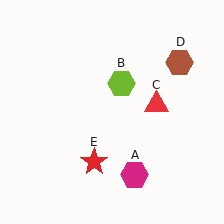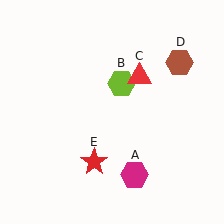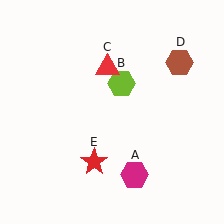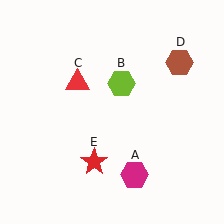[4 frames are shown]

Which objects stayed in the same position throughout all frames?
Magenta hexagon (object A) and lime hexagon (object B) and brown hexagon (object D) and red star (object E) remained stationary.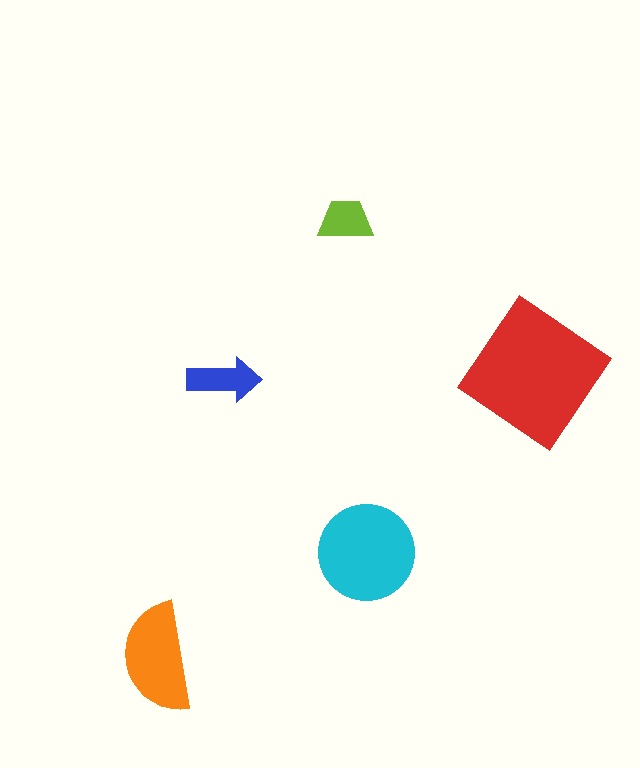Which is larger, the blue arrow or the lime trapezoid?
The blue arrow.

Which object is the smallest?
The lime trapezoid.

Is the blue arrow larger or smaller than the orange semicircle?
Smaller.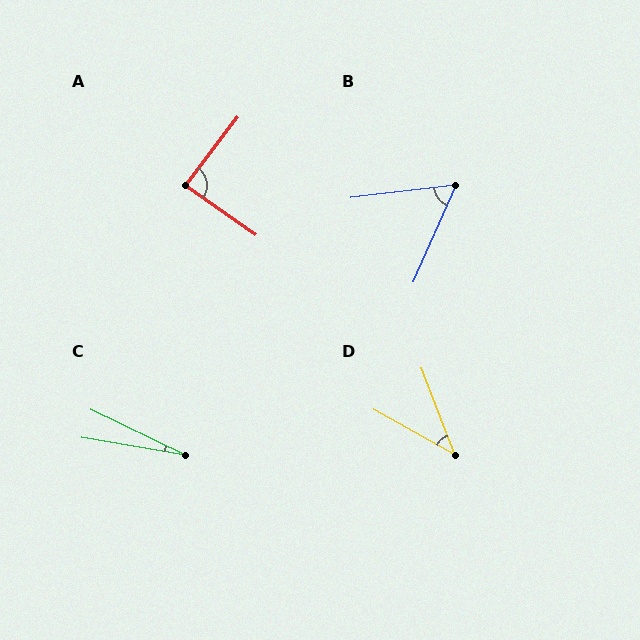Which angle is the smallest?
C, at approximately 16 degrees.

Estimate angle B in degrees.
Approximately 60 degrees.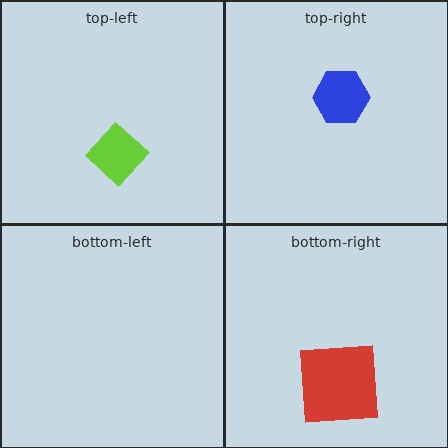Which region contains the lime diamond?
The top-left region.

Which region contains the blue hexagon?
The top-right region.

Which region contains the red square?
The bottom-right region.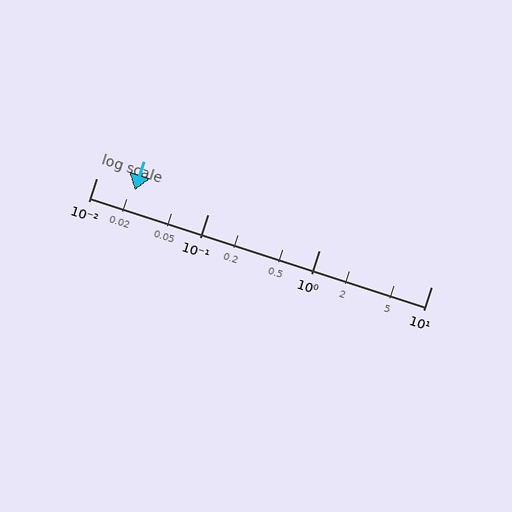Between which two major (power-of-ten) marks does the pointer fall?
The pointer is between 0.01 and 0.1.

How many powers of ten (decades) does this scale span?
The scale spans 3 decades, from 0.01 to 10.